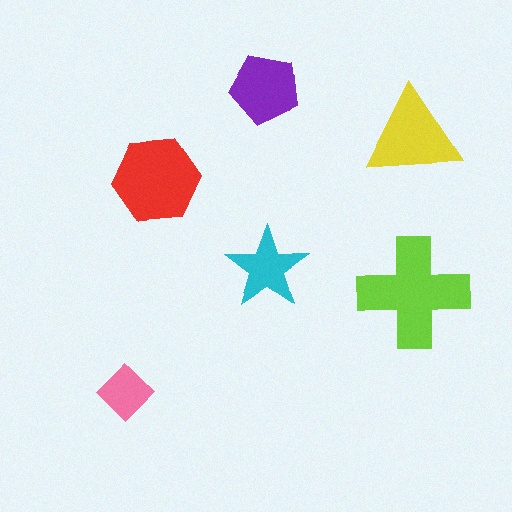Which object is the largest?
The lime cross.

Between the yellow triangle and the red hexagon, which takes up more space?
The red hexagon.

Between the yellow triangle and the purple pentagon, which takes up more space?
The yellow triangle.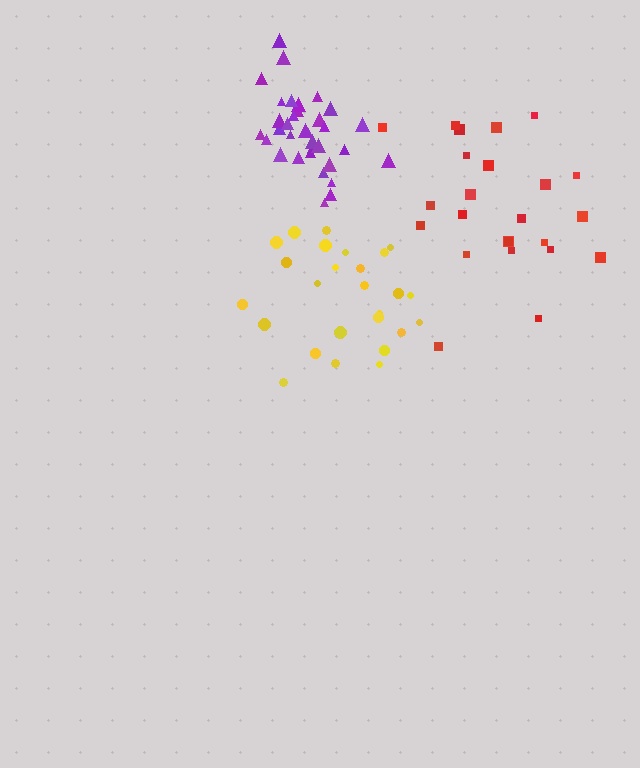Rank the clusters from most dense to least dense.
purple, yellow, red.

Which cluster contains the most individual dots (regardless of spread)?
Purple (35).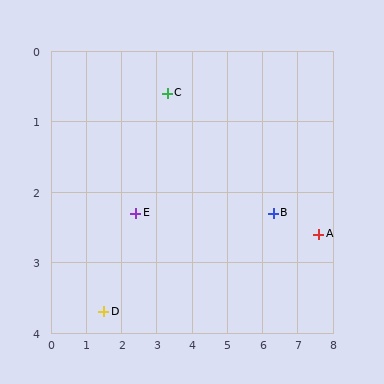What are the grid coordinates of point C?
Point C is at approximately (3.3, 0.6).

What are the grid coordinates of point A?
Point A is at approximately (7.6, 2.6).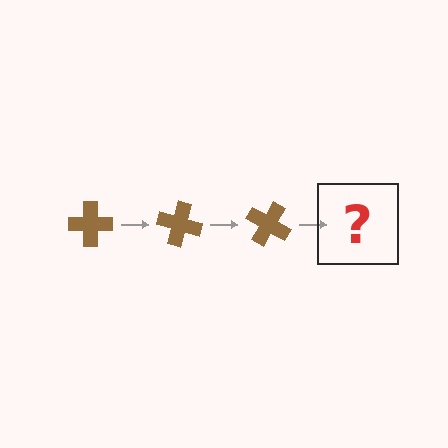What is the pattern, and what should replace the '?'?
The pattern is that the cross rotates 15 degrees each step. The '?' should be a brown cross rotated 45 degrees.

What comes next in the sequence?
The next element should be a brown cross rotated 45 degrees.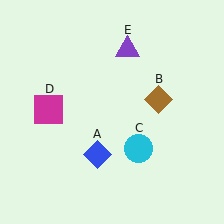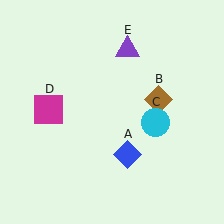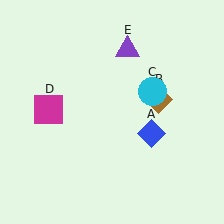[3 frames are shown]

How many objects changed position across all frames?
2 objects changed position: blue diamond (object A), cyan circle (object C).